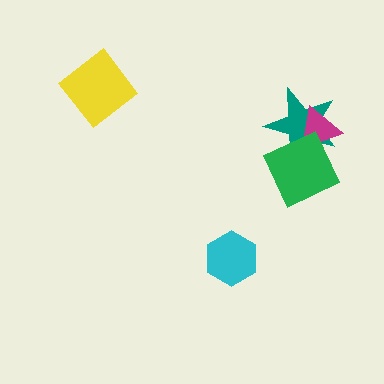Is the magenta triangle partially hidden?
Yes, it is partially covered by another shape.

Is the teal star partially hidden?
Yes, it is partially covered by another shape.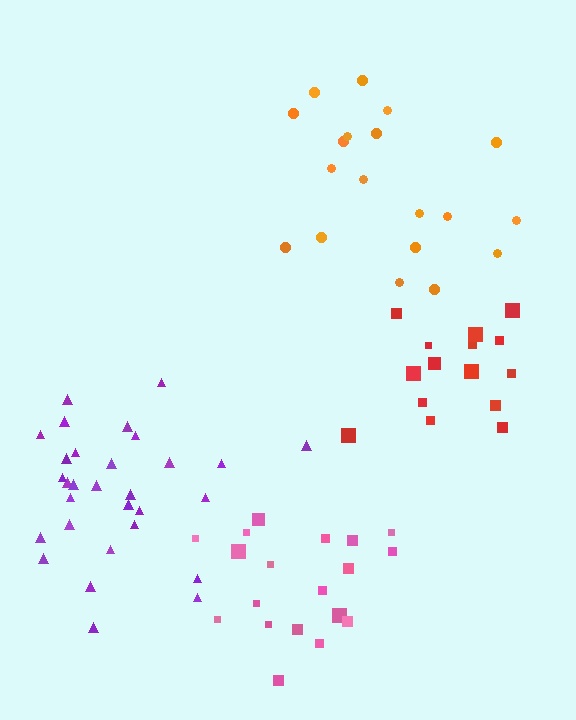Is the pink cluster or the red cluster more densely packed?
Red.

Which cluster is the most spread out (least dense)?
Orange.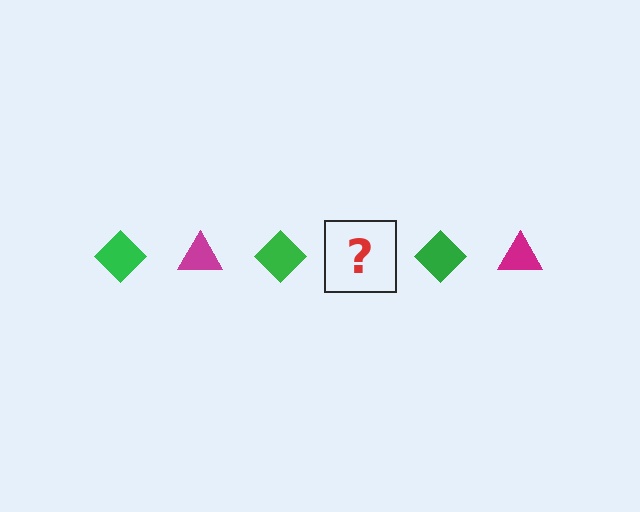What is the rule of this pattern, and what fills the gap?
The rule is that the pattern alternates between green diamond and magenta triangle. The gap should be filled with a magenta triangle.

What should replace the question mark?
The question mark should be replaced with a magenta triangle.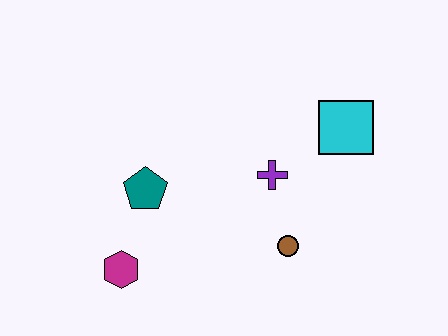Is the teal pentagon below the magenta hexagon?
No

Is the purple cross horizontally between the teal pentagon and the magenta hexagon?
No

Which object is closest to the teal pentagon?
The magenta hexagon is closest to the teal pentagon.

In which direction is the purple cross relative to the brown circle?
The purple cross is above the brown circle.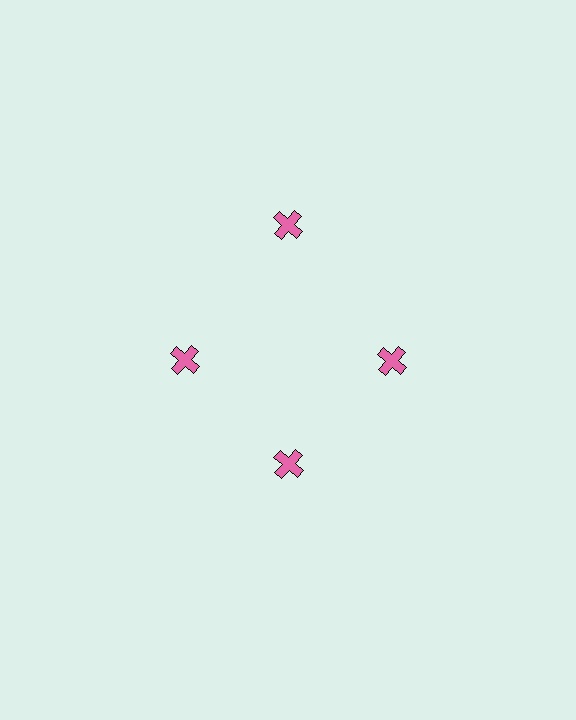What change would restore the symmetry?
The symmetry would be restored by moving it inward, back onto the ring so that all 4 crosses sit at equal angles and equal distance from the center.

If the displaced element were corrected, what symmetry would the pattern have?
It would have 4-fold rotational symmetry — the pattern would map onto itself every 90 degrees.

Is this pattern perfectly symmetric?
No. The 4 pink crosses are arranged in a ring, but one element near the 12 o'clock position is pushed outward from the center, breaking the 4-fold rotational symmetry.